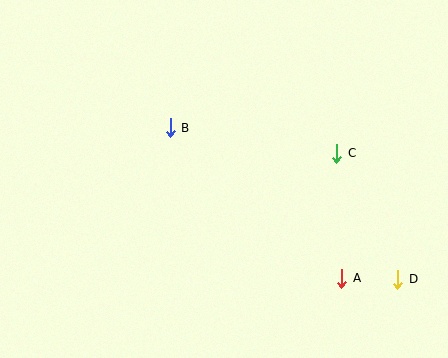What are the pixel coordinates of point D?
Point D is at (398, 279).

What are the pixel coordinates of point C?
Point C is at (337, 153).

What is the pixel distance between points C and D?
The distance between C and D is 140 pixels.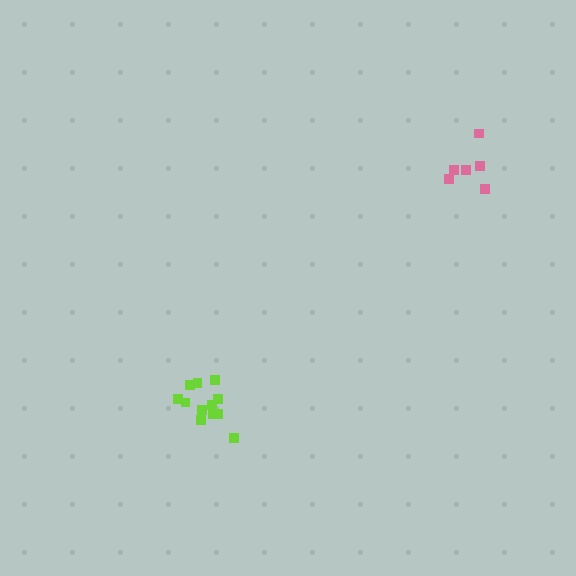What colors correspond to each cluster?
The clusters are colored: lime, pink.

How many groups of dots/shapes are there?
There are 2 groups.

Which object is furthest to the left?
The lime cluster is leftmost.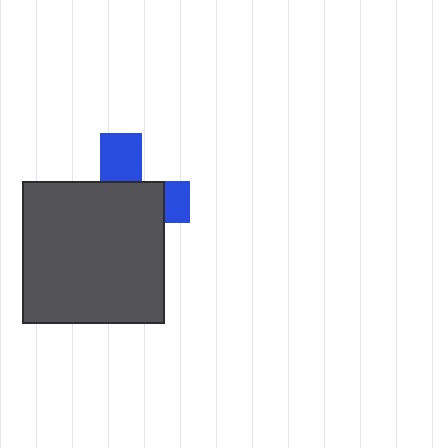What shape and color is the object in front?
The object in front is a dark gray square.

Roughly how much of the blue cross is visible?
A small part of it is visible (roughly 31%).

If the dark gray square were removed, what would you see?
You would see the complete blue cross.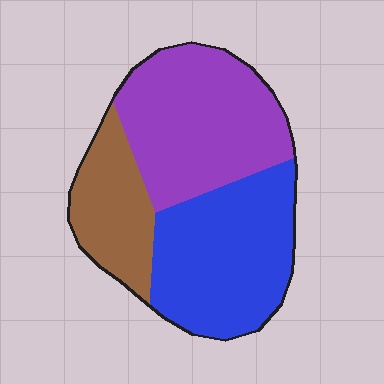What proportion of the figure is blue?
Blue takes up about two fifths (2/5) of the figure.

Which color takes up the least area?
Brown, at roughly 20%.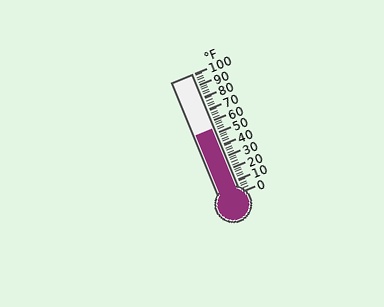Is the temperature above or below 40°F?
The temperature is above 40°F.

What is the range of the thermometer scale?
The thermometer scale ranges from 0°F to 100°F.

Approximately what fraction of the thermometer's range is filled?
The thermometer is filled to approximately 55% of its range.